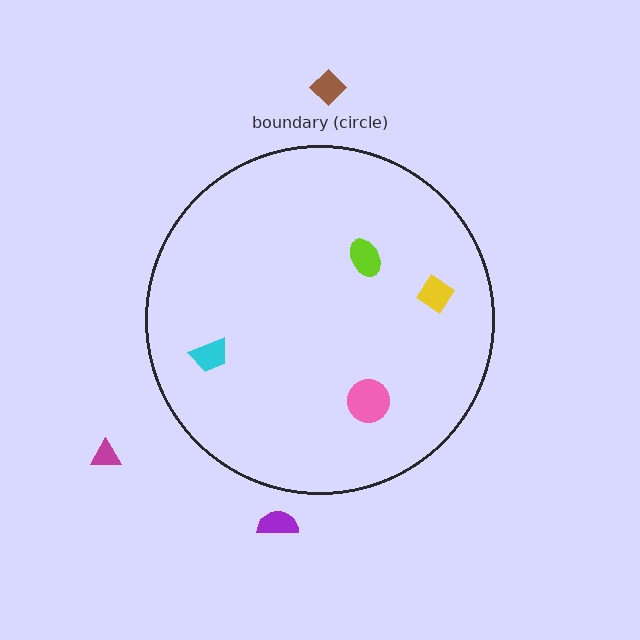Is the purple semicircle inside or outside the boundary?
Outside.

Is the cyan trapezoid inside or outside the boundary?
Inside.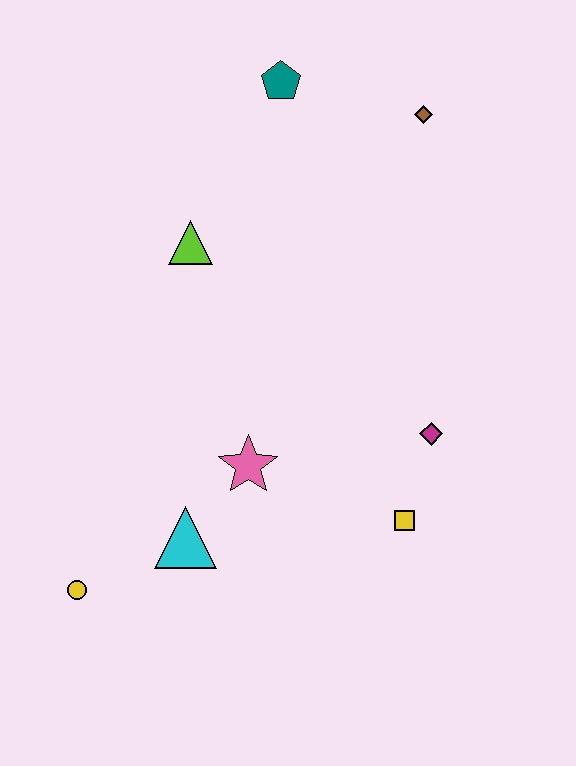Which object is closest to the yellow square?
The magenta diamond is closest to the yellow square.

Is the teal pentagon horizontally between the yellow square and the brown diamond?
No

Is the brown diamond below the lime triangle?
No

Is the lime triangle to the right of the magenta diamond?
No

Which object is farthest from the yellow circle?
The brown diamond is farthest from the yellow circle.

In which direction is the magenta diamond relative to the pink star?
The magenta diamond is to the right of the pink star.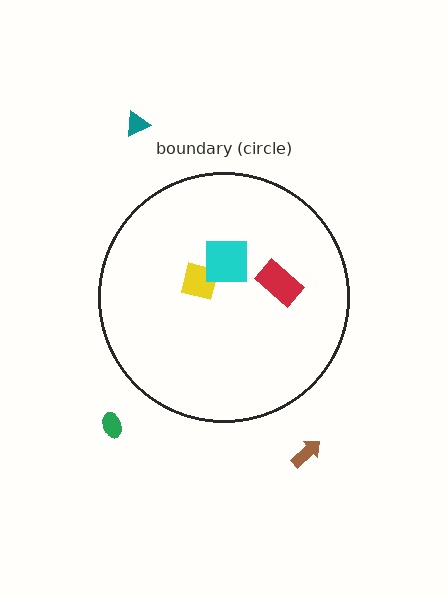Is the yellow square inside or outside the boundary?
Inside.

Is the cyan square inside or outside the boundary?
Inside.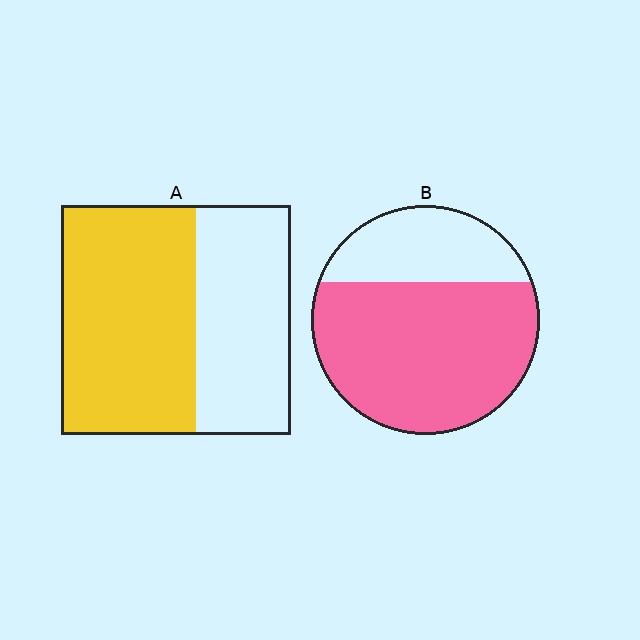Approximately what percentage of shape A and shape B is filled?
A is approximately 60% and B is approximately 70%.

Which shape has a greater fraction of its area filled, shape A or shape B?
Shape B.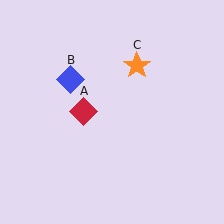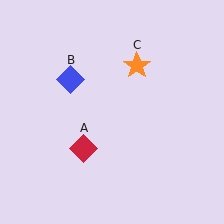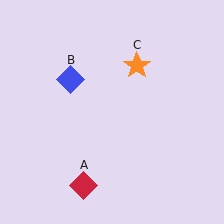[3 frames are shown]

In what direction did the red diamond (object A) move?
The red diamond (object A) moved down.